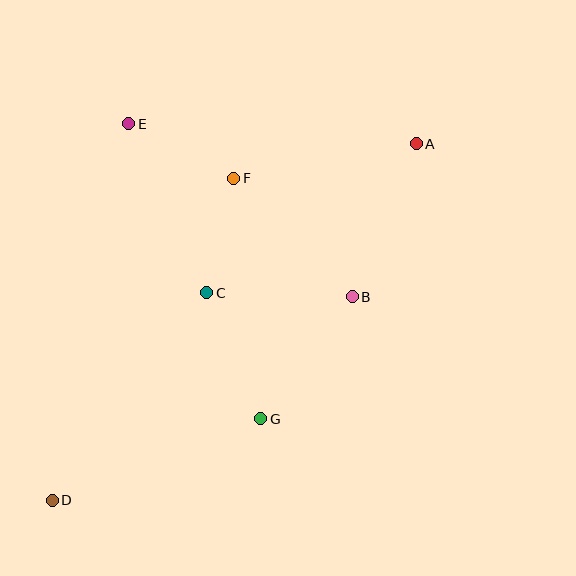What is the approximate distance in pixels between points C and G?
The distance between C and G is approximately 137 pixels.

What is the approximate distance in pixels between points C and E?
The distance between C and E is approximately 186 pixels.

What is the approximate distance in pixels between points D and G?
The distance between D and G is approximately 224 pixels.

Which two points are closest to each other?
Points C and F are closest to each other.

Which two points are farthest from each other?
Points A and D are farthest from each other.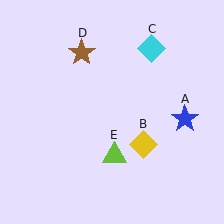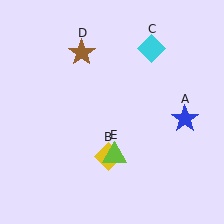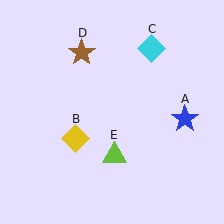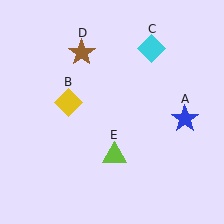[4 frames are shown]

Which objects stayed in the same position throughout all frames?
Blue star (object A) and cyan diamond (object C) and brown star (object D) and lime triangle (object E) remained stationary.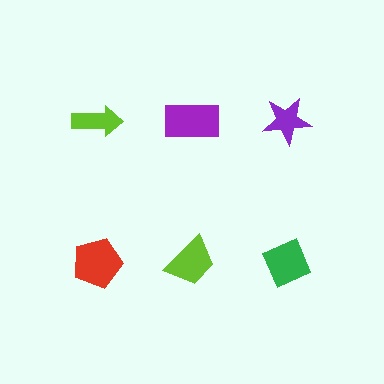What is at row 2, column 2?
A lime trapezoid.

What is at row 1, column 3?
A purple star.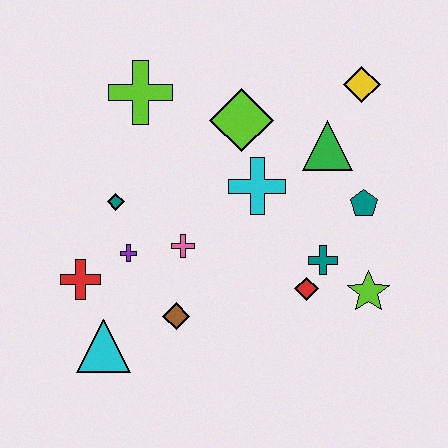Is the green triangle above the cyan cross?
Yes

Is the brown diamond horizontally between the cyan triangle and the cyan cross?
Yes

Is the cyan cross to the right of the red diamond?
No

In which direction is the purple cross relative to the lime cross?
The purple cross is below the lime cross.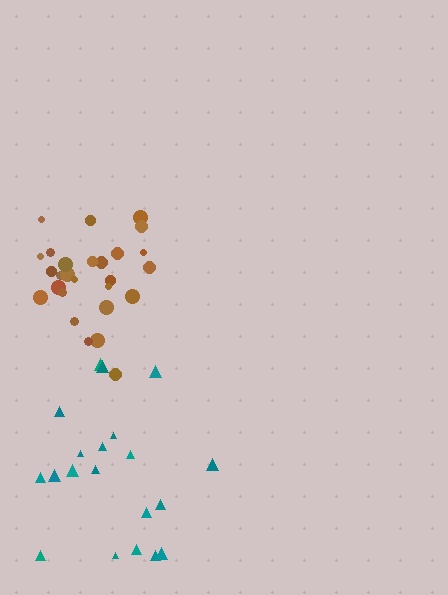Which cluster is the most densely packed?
Brown.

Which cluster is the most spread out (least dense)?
Teal.